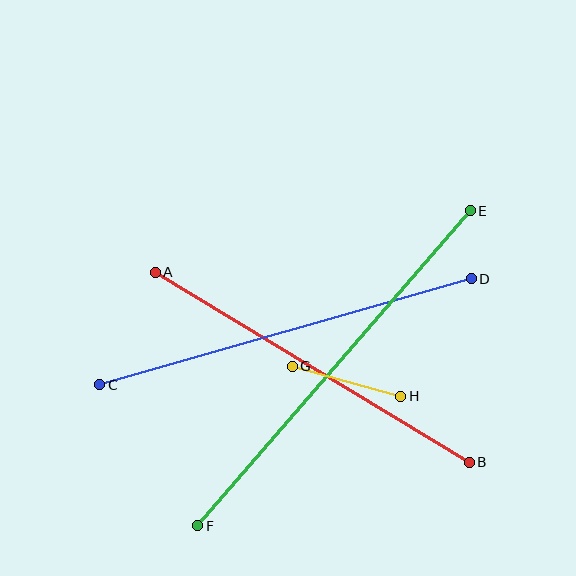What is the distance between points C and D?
The distance is approximately 386 pixels.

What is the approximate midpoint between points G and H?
The midpoint is at approximately (346, 381) pixels.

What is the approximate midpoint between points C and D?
The midpoint is at approximately (286, 332) pixels.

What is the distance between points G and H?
The distance is approximately 112 pixels.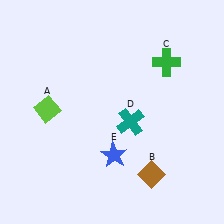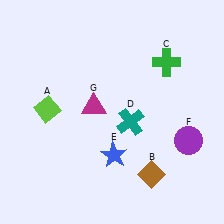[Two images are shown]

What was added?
A purple circle (F), a magenta triangle (G) were added in Image 2.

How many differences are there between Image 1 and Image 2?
There are 2 differences between the two images.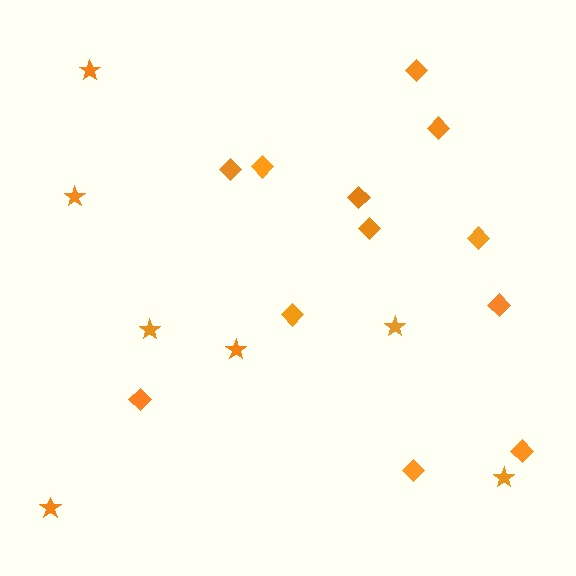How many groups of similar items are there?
There are 2 groups: one group of diamonds (12) and one group of stars (7).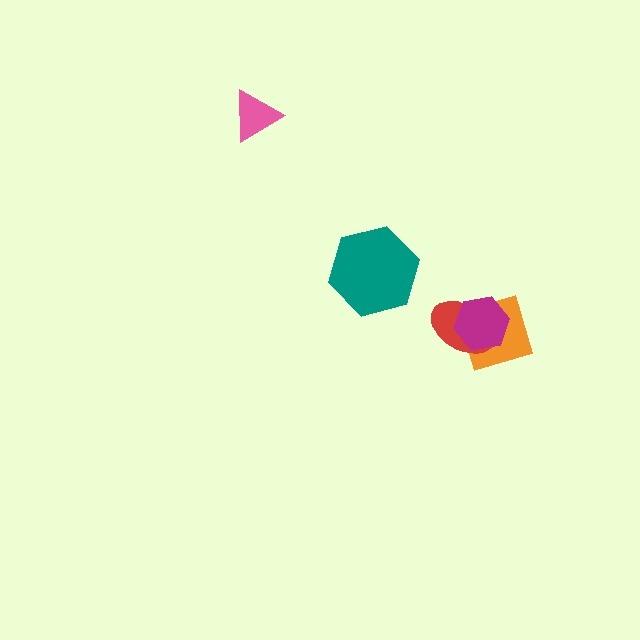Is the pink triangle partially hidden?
No, no other shape covers it.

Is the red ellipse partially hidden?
Yes, it is partially covered by another shape.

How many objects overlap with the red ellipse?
2 objects overlap with the red ellipse.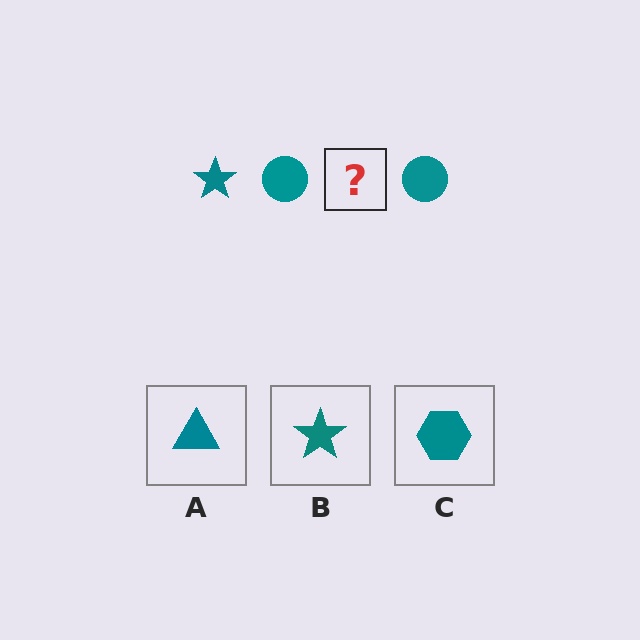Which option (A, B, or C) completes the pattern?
B.